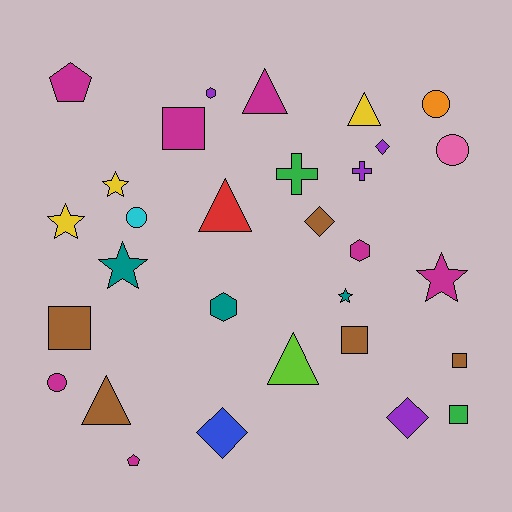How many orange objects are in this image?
There is 1 orange object.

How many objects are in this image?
There are 30 objects.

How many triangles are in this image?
There are 5 triangles.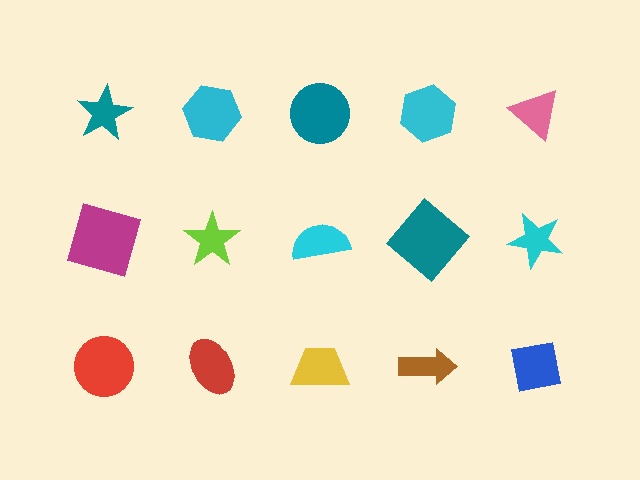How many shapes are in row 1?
5 shapes.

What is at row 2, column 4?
A teal diamond.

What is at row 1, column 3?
A teal circle.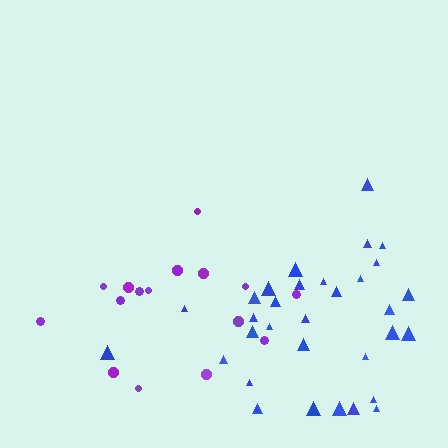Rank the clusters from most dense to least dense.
blue, purple.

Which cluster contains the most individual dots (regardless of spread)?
Blue (34).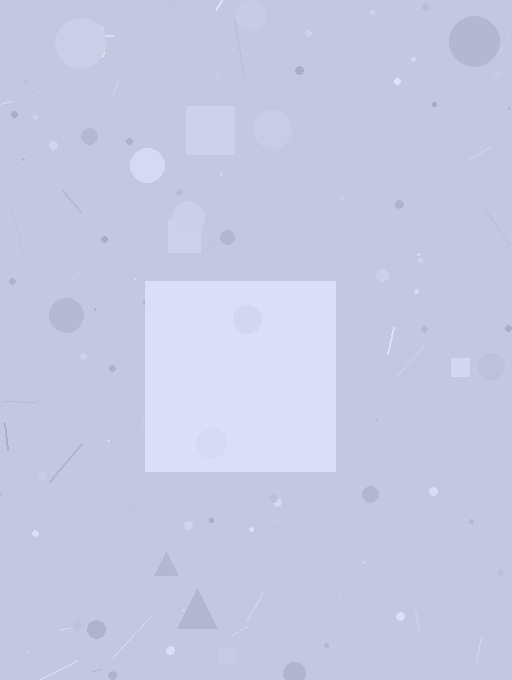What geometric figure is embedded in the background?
A square is embedded in the background.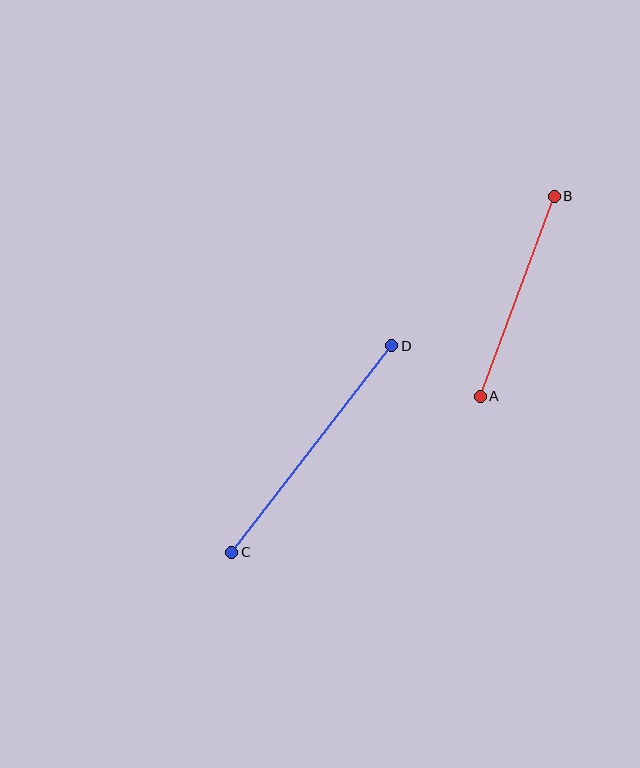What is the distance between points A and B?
The distance is approximately 213 pixels.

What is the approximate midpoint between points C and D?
The midpoint is at approximately (312, 449) pixels.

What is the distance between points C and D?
The distance is approximately 261 pixels.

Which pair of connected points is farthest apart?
Points C and D are farthest apart.